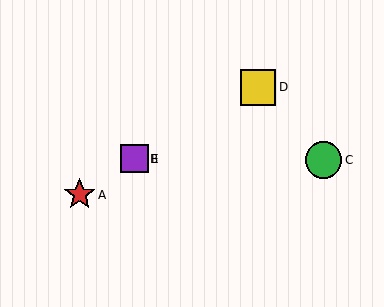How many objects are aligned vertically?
2 objects (B, E) are aligned vertically.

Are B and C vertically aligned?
No, B is at x≈134 and C is at x≈323.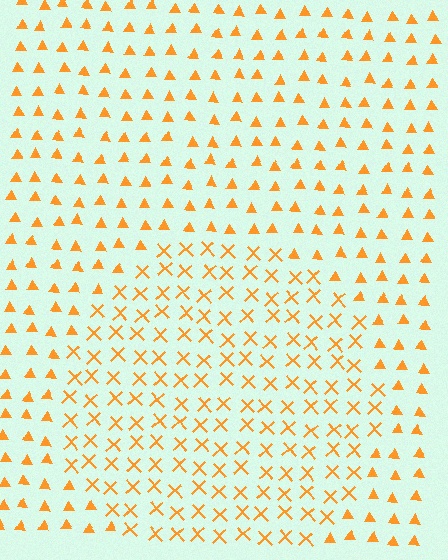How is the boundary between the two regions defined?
The boundary is defined by a change in element shape: X marks inside vs. triangles outside. All elements share the same color and spacing.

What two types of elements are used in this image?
The image uses X marks inside the circle region and triangles outside it.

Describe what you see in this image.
The image is filled with small orange elements arranged in a uniform grid. A circle-shaped region contains X marks, while the surrounding area contains triangles. The boundary is defined purely by the change in element shape.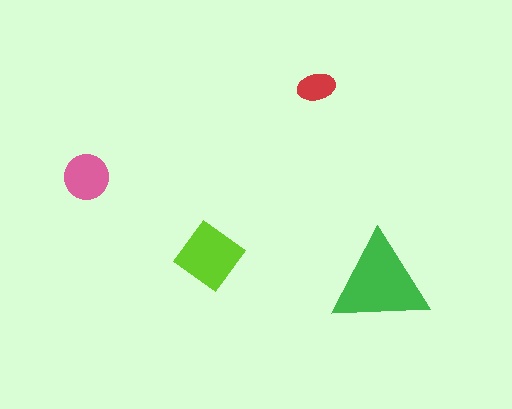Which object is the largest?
The green triangle.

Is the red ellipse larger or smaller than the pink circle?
Smaller.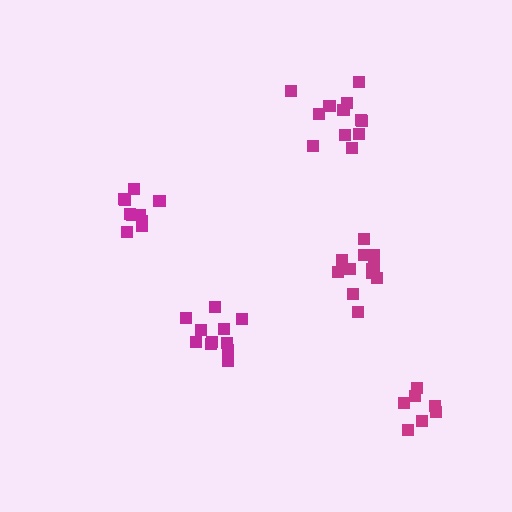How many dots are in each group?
Group 1: 10 dots, Group 2: 12 dots, Group 3: 11 dots, Group 4: 7 dots, Group 5: 13 dots (53 total).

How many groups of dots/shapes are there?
There are 5 groups.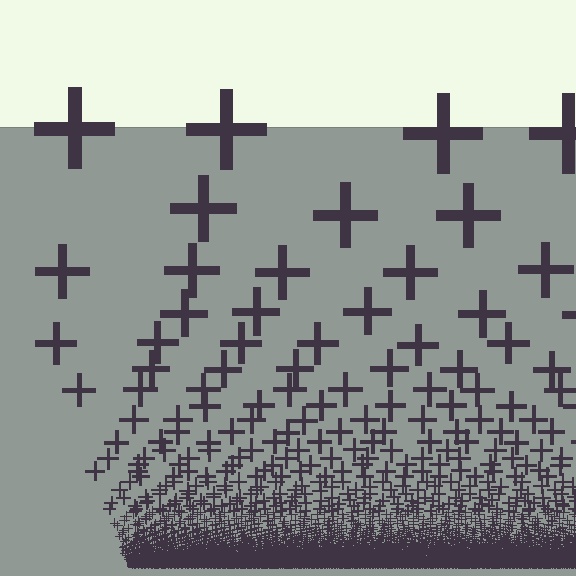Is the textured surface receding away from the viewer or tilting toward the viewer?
The surface appears to tilt toward the viewer. Texture elements get larger and sparser toward the top.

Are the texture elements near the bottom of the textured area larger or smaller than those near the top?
Smaller. The gradient is inverted — elements near the bottom are smaller and denser.